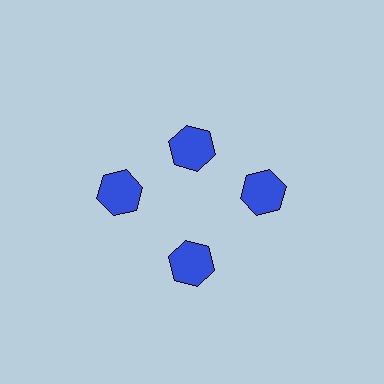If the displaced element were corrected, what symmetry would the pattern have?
It would have 4-fold rotational symmetry — the pattern would map onto itself every 90 degrees.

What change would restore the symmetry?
The symmetry would be restored by moving it outward, back onto the ring so that all 4 hexagons sit at equal angles and equal distance from the center.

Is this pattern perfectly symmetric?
No. The 4 blue hexagons are arranged in a ring, but one element near the 12 o'clock position is pulled inward toward the center, breaking the 4-fold rotational symmetry.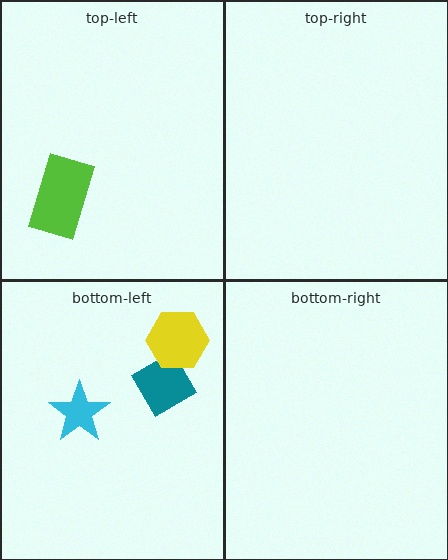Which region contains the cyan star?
The bottom-left region.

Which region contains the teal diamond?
The bottom-left region.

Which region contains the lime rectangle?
The top-left region.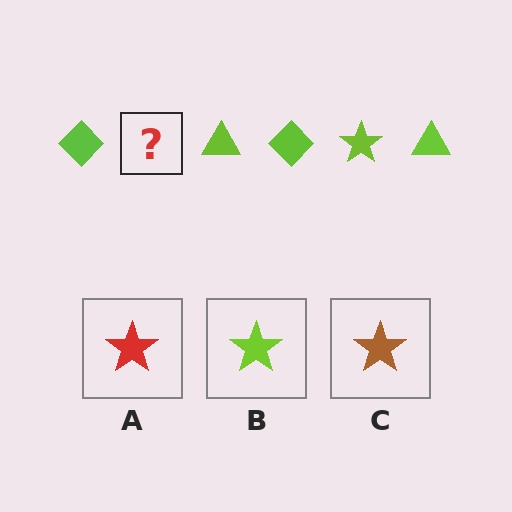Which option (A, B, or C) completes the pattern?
B.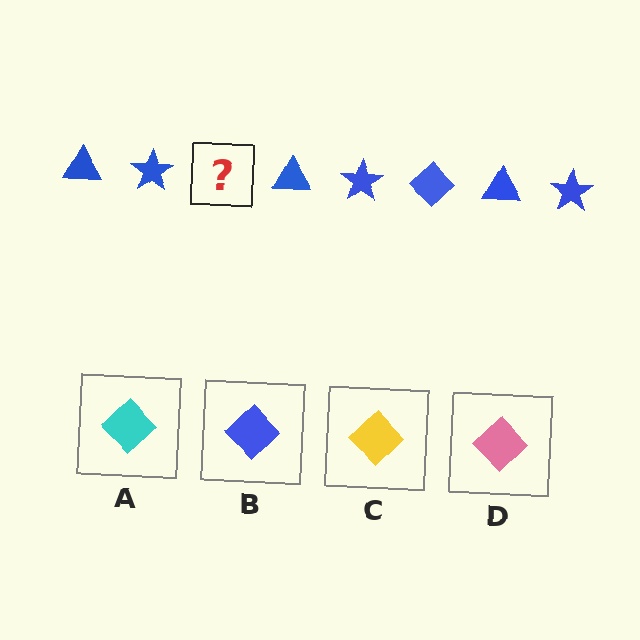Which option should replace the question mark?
Option B.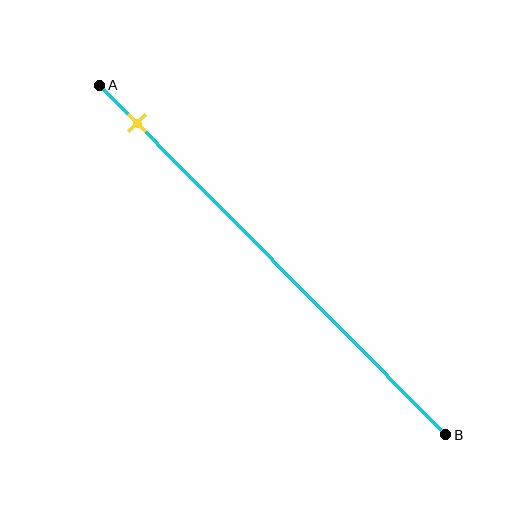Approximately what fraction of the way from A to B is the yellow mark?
The yellow mark is approximately 10% of the way from A to B.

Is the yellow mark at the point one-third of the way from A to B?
No, the mark is at about 10% from A, not at the 33% one-third point.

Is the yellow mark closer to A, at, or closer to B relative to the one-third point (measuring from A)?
The yellow mark is closer to point A than the one-third point of segment AB.